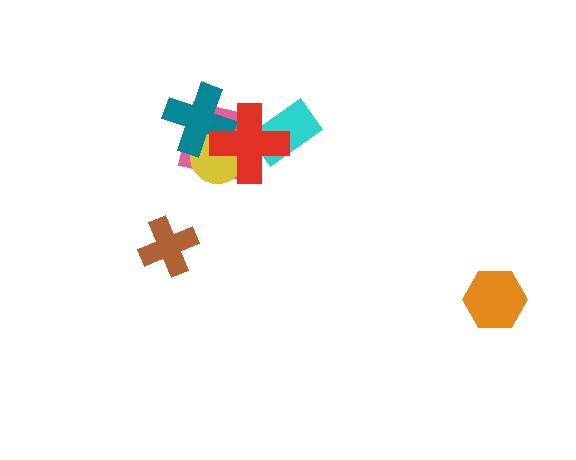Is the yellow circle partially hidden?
Yes, it is partially covered by another shape.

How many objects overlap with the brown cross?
0 objects overlap with the brown cross.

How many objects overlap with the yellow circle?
3 objects overlap with the yellow circle.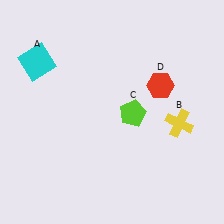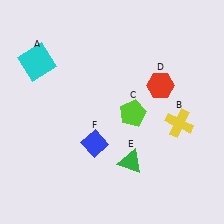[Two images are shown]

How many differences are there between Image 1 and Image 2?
There are 2 differences between the two images.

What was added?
A green triangle (E), a blue diamond (F) were added in Image 2.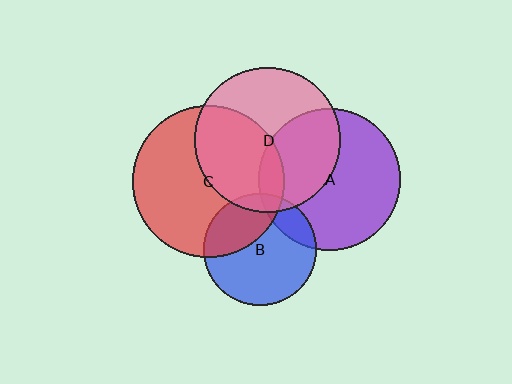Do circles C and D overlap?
Yes.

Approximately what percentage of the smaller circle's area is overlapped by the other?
Approximately 45%.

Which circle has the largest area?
Circle C (red).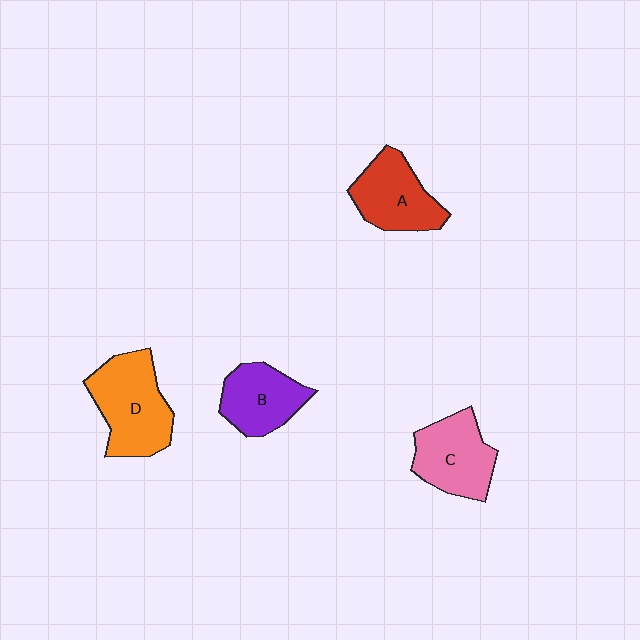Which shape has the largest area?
Shape D (orange).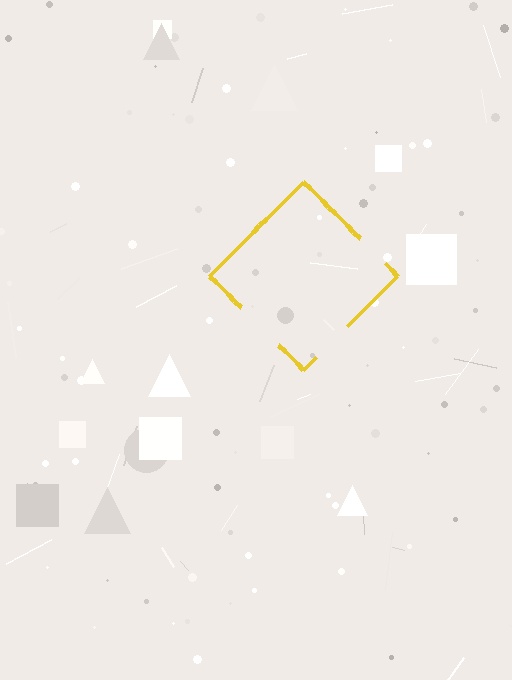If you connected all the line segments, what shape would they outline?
They would outline a diamond.